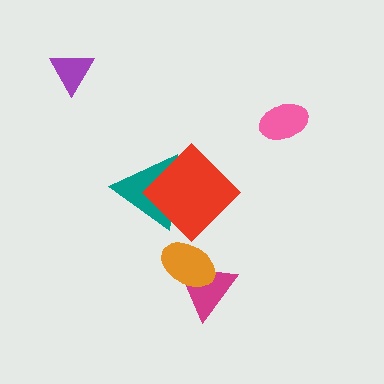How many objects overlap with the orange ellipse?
1 object overlaps with the orange ellipse.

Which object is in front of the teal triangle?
The red diamond is in front of the teal triangle.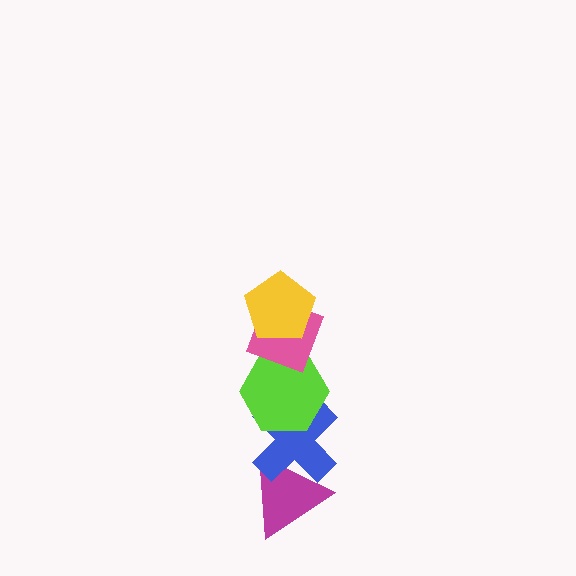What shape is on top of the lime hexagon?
The pink diamond is on top of the lime hexagon.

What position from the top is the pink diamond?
The pink diamond is 2nd from the top.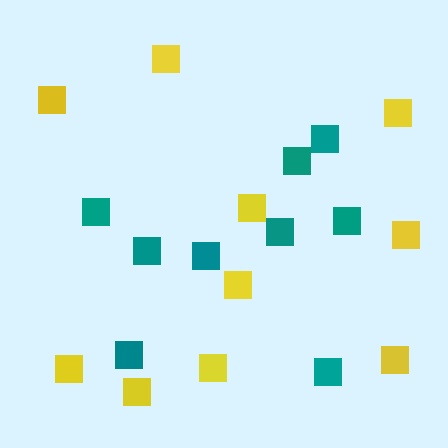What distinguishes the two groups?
There are 2 groups: one group of yellow squares (10) and one group of teal squares (9).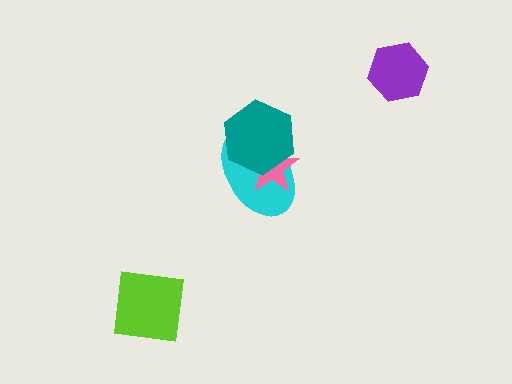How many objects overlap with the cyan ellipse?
2 objects overlap with the cyan ellipse.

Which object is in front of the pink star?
The teal hexagon is in front of the pink star.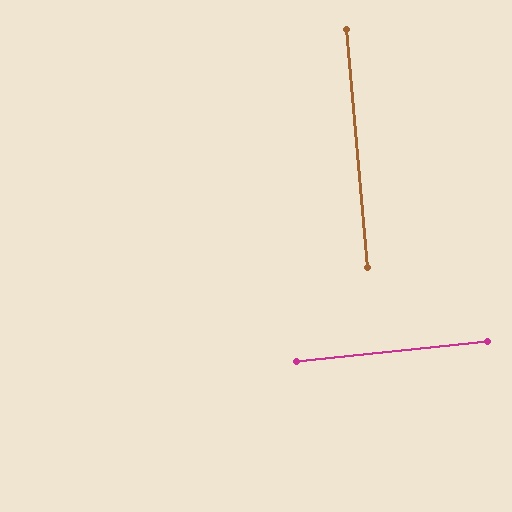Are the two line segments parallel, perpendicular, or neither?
Perpendicular — they meet at approximately 89°.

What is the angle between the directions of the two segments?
Approximately 89 degrees.